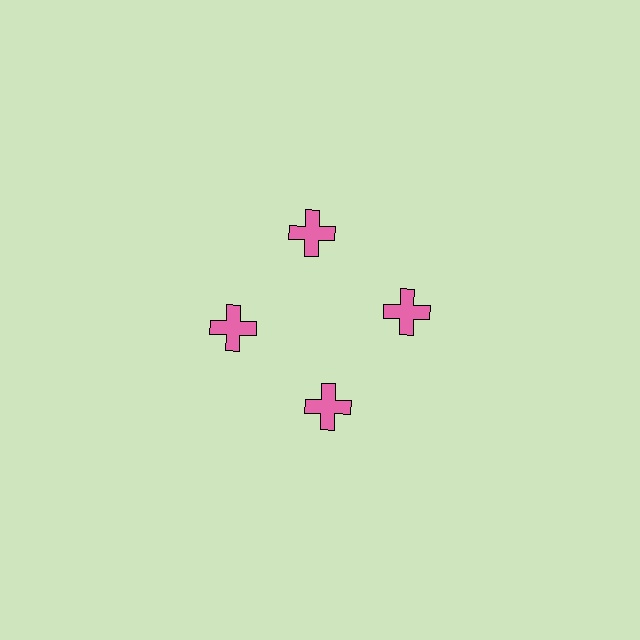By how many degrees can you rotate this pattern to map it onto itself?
The pattern maps onto itself every 90 degrees of rotation.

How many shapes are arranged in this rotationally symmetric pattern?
There are 4 shapes, arranged in 4 groups of 1.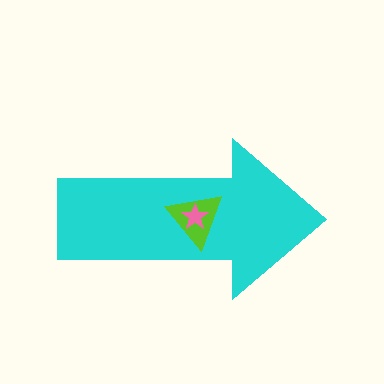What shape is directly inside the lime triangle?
The pink star.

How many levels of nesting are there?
3.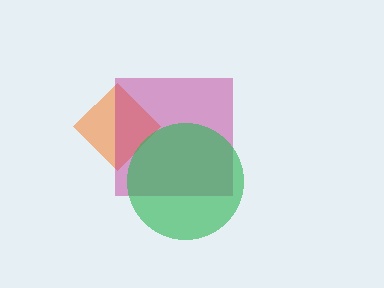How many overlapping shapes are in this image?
There are 3 overlapping shapes in the image.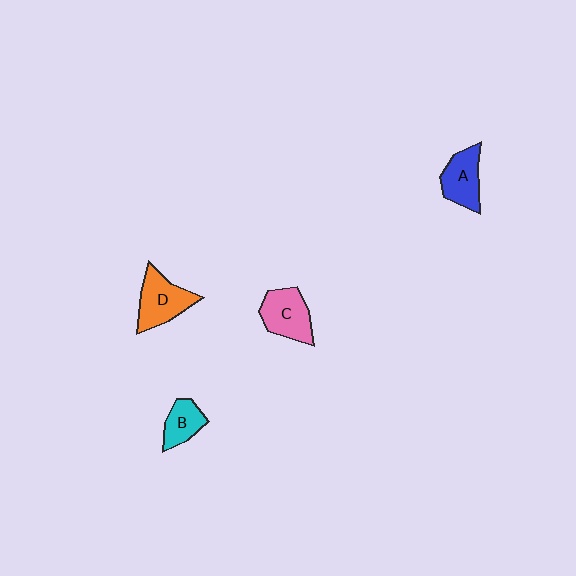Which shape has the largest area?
Shape D (orange).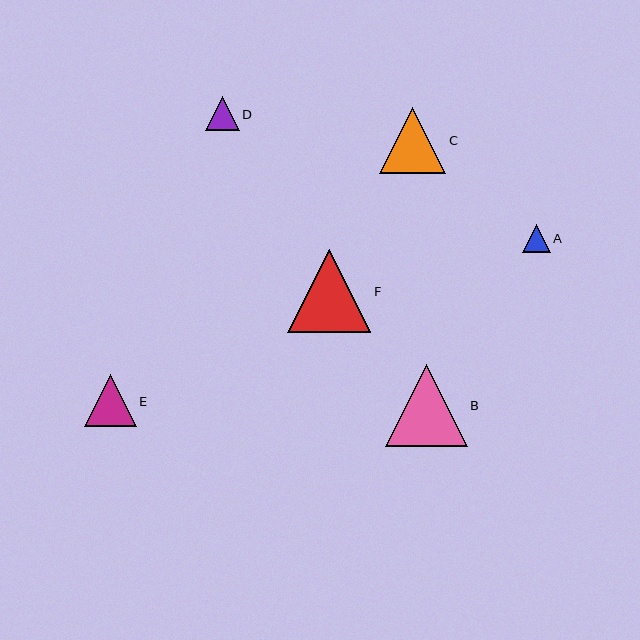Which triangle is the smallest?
Triangle A is the smallest with a size of approximately 28 pixels.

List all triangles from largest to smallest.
From largest to smallest: F, B, C, E, D, A.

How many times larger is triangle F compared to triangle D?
Triangle F is approximately 2.4 times the size of triangle D.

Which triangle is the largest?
Triangle F is the largest with a size of approximately 83 pixels.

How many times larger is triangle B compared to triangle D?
Triangle B is approximately 2.4 times the size of triangle D.